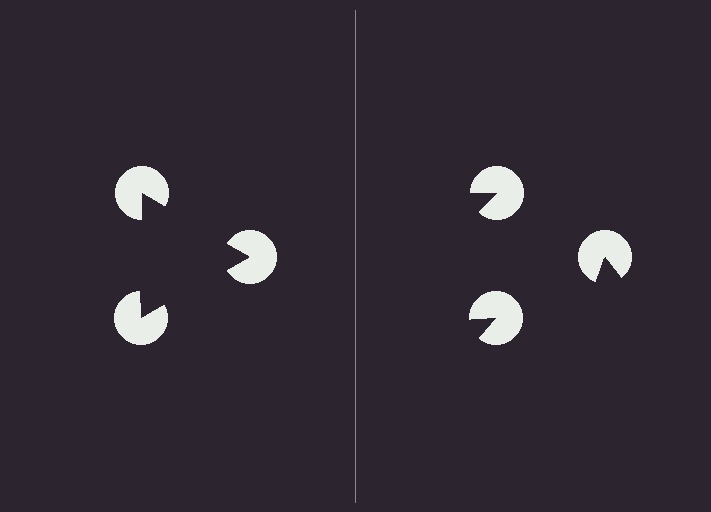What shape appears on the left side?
An illusory triangle.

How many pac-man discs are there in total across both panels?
6 — 3 on each side.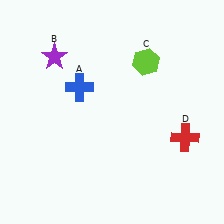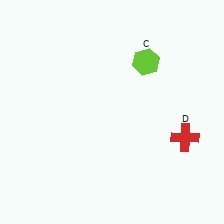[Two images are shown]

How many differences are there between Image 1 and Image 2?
There are 2 differences between the two images.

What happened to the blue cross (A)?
The blue cross (A) was removed in Image 2. It was in the top-left area of Image 1.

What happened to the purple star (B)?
The purple star (B) was removed in Image 2. It was in the top-left area of Image 1.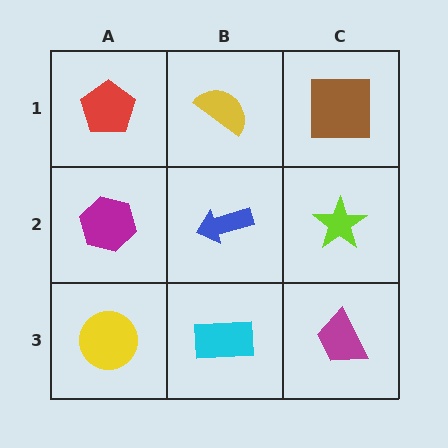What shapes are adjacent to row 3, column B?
A blue arrow (row 2, column B), a yellow circle (row 3, column A), a magenta trapezoid (row 3, column C).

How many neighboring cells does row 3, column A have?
2.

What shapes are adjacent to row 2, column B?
A yellow semicircle (row 1, column B), a cyan rectangle (row 3, column B), a magenta hexagon (row 2, column A), a lime star (row 2, column C).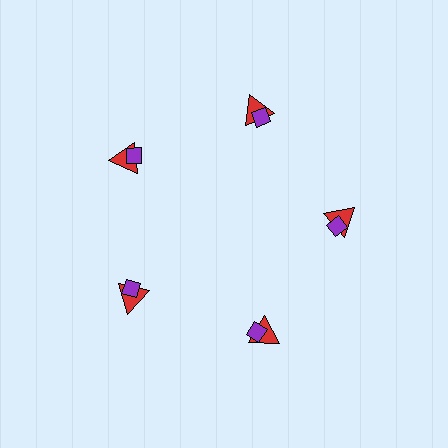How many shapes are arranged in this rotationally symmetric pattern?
There are 10 shapes, arranged in 5 groups of 2.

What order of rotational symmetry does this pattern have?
This pattern has 5-fold rotational symmetry.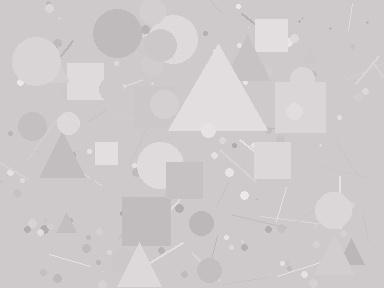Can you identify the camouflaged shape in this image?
The camouflaged shape is a triangle.